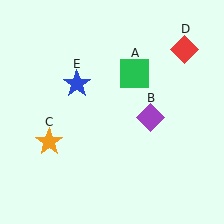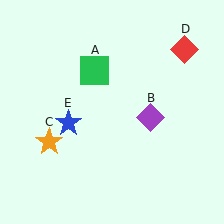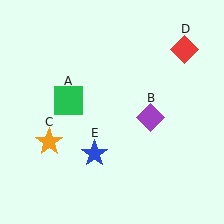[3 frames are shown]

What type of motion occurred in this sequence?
The green square (object A), blue star (object E) rotated counterclockwise around the center of the scene.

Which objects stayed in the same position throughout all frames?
Purple diamond (object B) and orange star (object C) and red diamond (object D) remained stationary.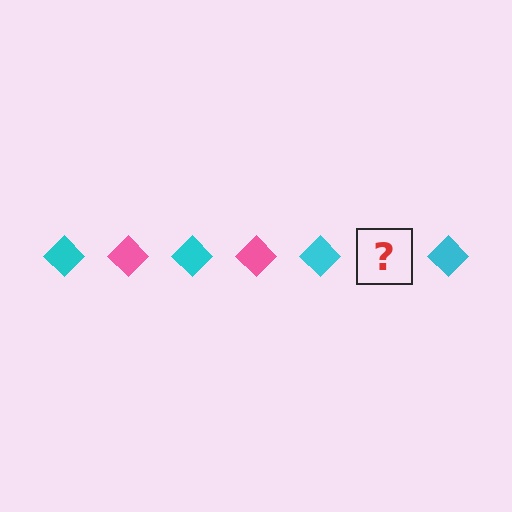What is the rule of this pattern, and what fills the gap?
The rule is that the pattern cycles through cyan, pink diamonds. The gap should be filled with a pink diamond.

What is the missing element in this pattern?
The missing element is a pink diamond.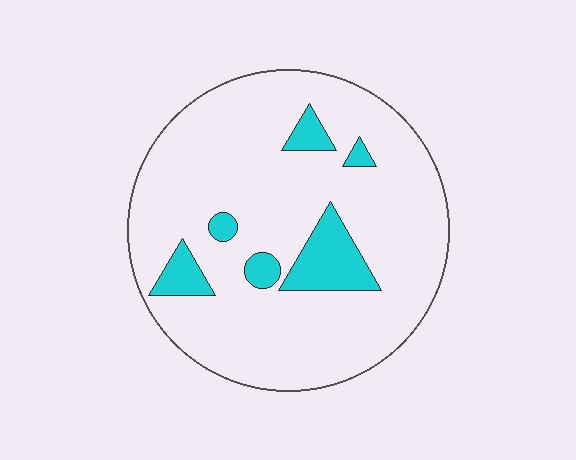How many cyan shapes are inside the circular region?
6.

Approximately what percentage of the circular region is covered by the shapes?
Approximately 15%.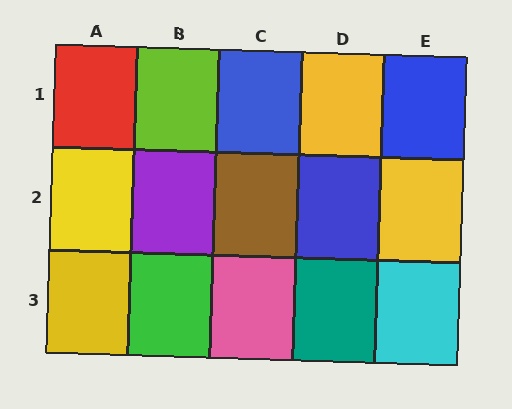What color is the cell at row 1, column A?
Red.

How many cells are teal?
1 cell is teal.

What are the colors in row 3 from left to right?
Yellow, green, pink, teal, cyan.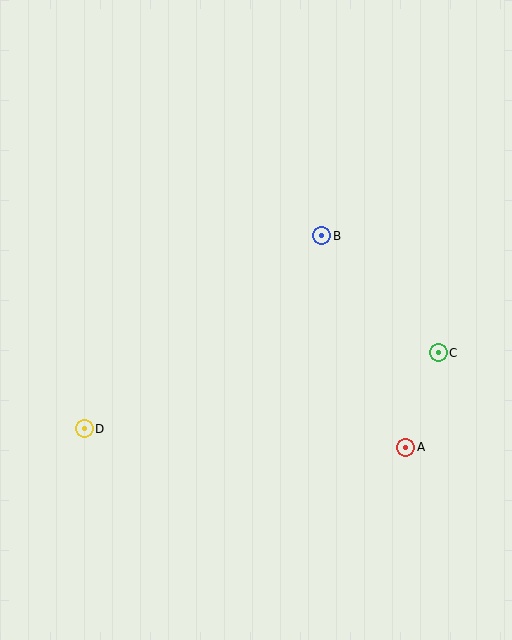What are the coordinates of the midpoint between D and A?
The midpoint between D and A is at (245, 438).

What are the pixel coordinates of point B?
Point B is at (322, 236).